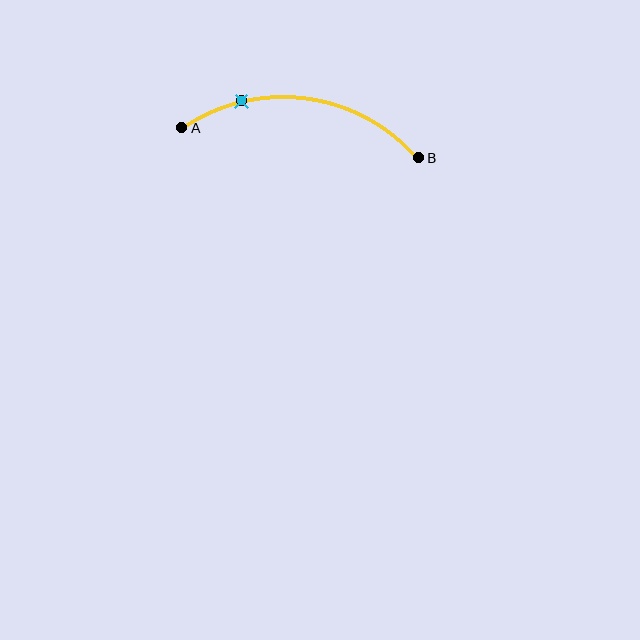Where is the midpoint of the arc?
The arc midpoint is the point on the curve farthest from the straight line joining A and B. It sits above that line.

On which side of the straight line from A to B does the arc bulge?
The arc bulges above the straight line connecting A and B.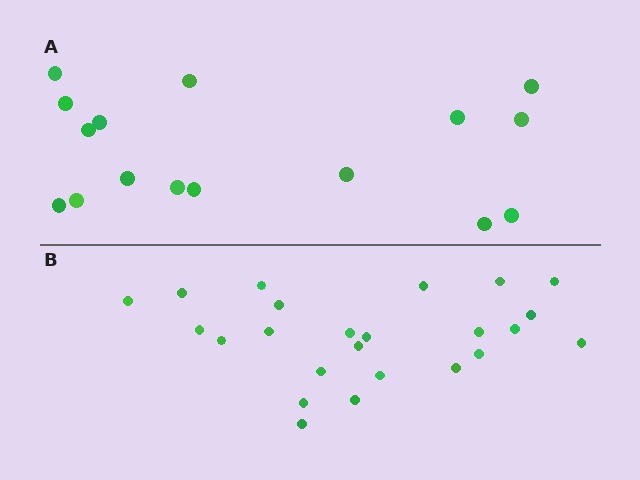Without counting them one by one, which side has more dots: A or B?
Region B (the bottom region) has more dots.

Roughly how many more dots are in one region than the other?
Region B has roughly 8 or so more dots than region A.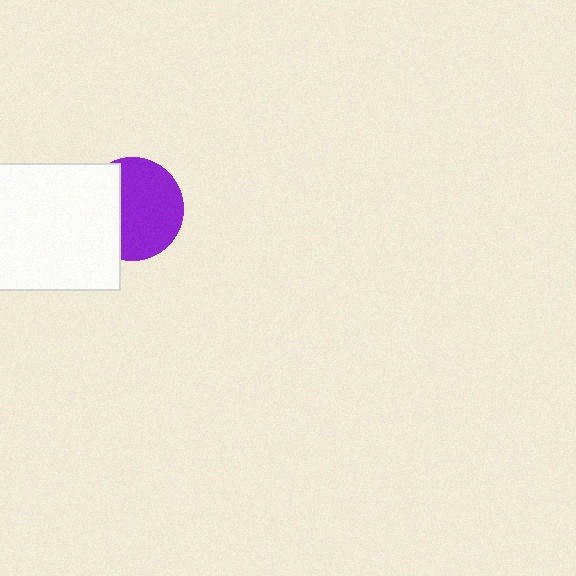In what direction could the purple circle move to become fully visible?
The purple circle could move right. That would shift it out from behind the white square entirely.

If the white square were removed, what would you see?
You would see the complete purple circle.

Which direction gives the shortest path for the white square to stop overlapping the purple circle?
Moving left gives the shortest separation.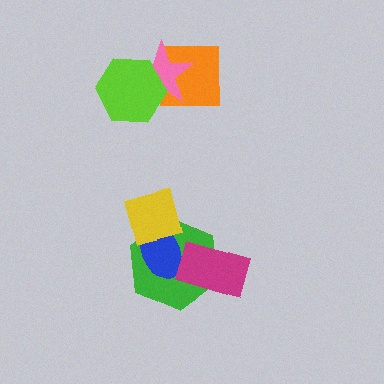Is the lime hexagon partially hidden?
No, no other shape covers it.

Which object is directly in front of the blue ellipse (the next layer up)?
The magenta rectangle is directly in front of the blue ellipse.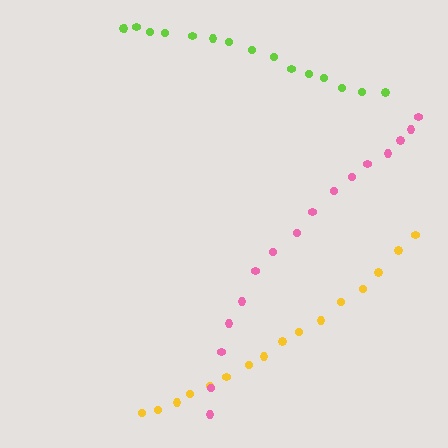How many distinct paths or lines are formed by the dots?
There are 3 distinct paths.